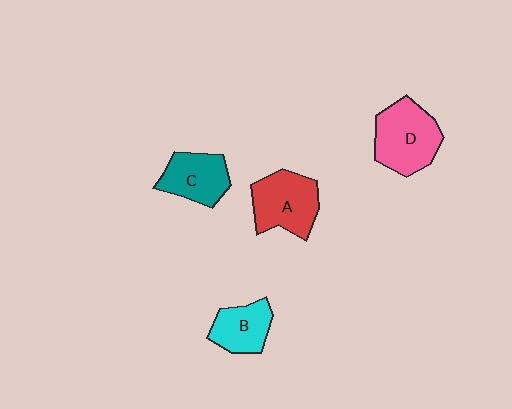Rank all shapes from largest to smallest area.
From largest to smallest: D (pink), A (red), C (teal), B (cyan).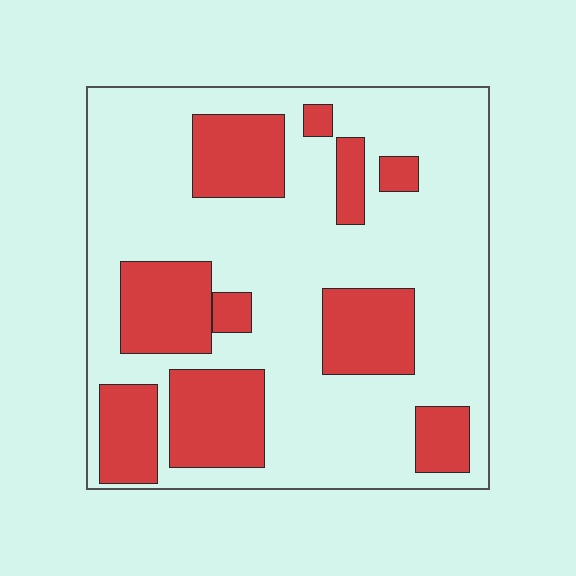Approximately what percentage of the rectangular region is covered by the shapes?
Approximately 30%.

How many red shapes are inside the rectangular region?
10.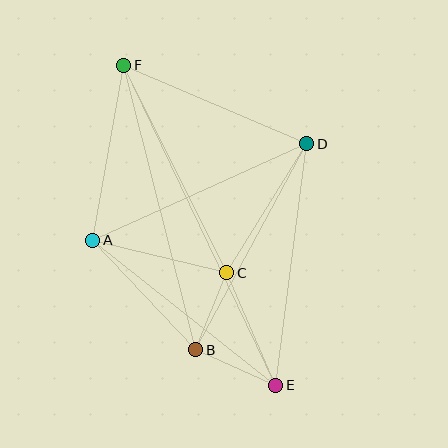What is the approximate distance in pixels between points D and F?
The distance between D and F is approximately 199 pixels.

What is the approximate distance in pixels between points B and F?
The distance between B and F is approximately 294 pixels.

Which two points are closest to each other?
Points B and C are closest to each other.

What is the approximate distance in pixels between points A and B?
The distance between A and B is approximately 151 pixels.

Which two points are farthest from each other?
Points E and F are farthest from each other.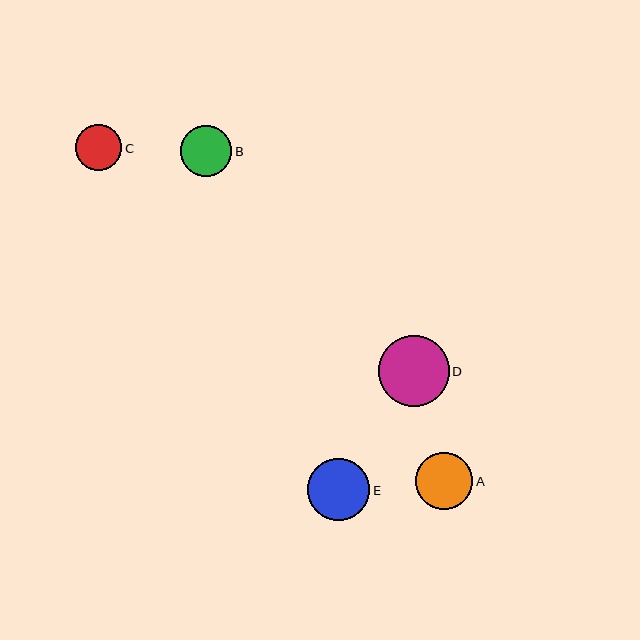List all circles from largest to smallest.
From largest to smallest: D, E, A, B, C.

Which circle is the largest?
Circle D is the largest with a size of approximately 71 pixels.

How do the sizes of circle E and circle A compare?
Circle E and circle A are approximately the same size.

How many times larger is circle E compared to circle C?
Circle E is approximately 1.4 times the size of circle C.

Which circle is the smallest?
Circle C is the smallest with a size of approximately 46 pixels.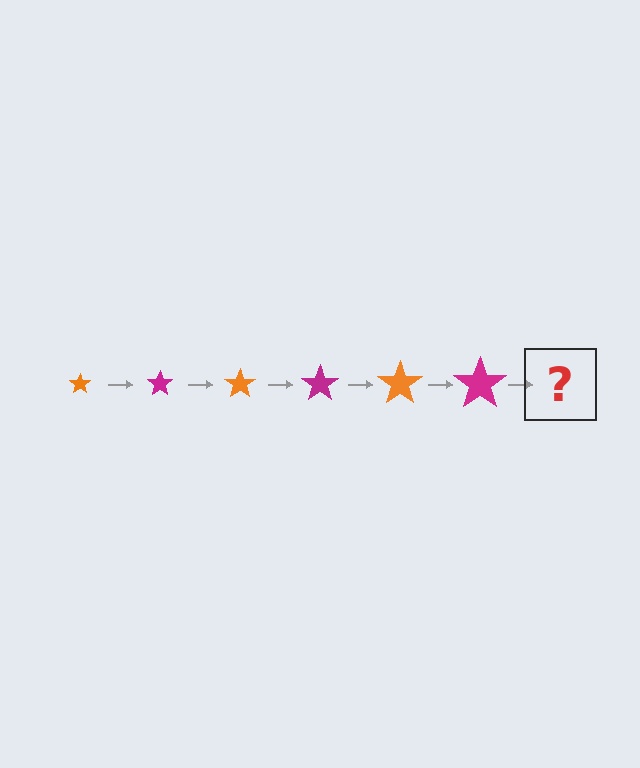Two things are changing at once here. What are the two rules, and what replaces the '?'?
The two rules are that the star grows larger each step and the color cycles through orange and magenta. The '?' should be an orange star, larger than the previous one.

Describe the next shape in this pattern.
It should be an orange star, larger than the previous one.